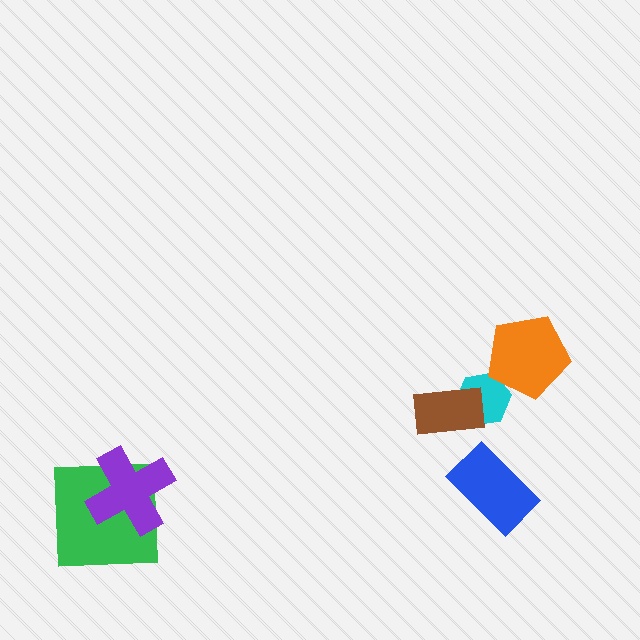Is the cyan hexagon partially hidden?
Yes, it is partially covered by another shape.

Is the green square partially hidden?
Yes, it is partially covered by another shape.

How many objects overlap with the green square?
1 object overlaps with the green square.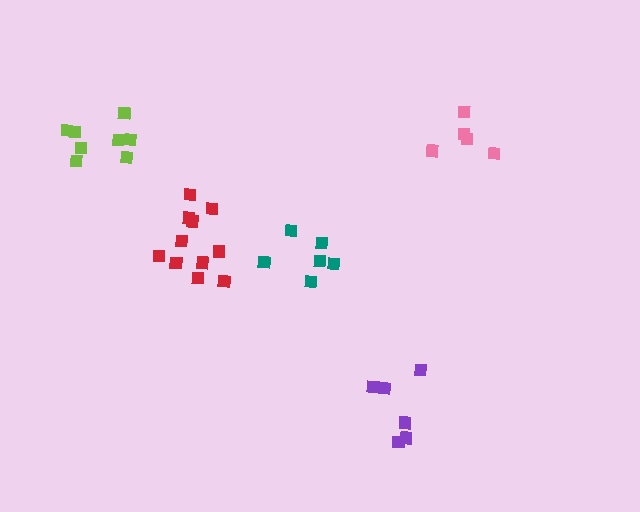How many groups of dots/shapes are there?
There are 5 groups.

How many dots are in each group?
Group 1: 7 dots, Group 2: 8 dots, Group 3: 6 dots, Group 4: 11 dots, Group 5: 5 dots (37 total).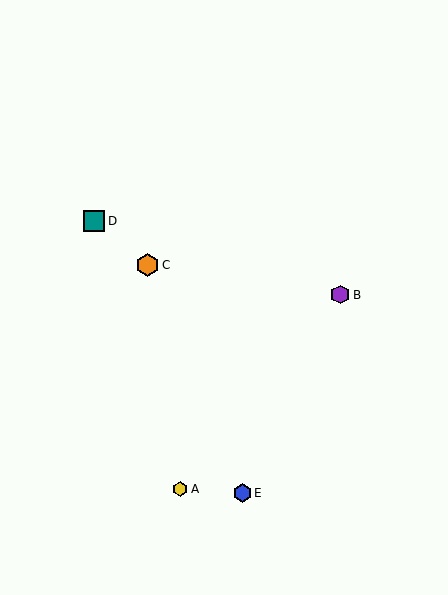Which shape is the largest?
The orange hexagon (labeled C) is the largest.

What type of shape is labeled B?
Shape B is a purple hexagon.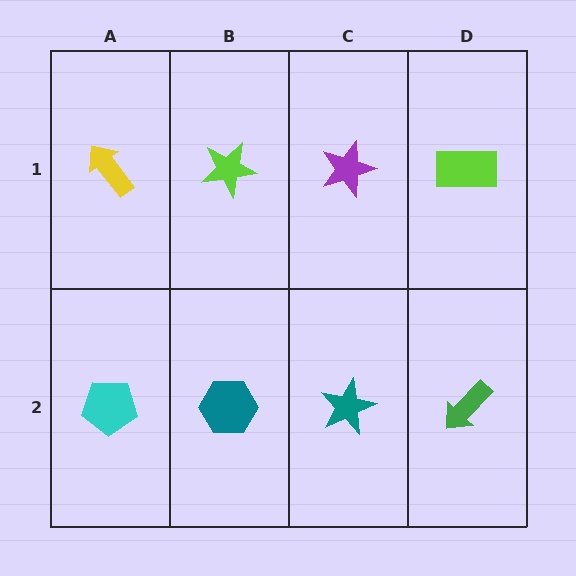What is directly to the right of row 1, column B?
A purple star.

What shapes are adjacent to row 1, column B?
A teal hexagon (row 2, column B), a yellow arrow (row 1, column A), a purple star (row 1, column C).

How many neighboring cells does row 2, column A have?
2.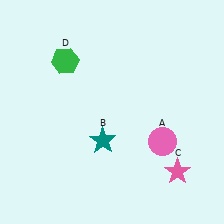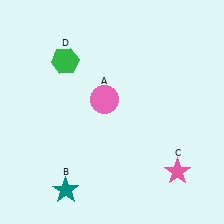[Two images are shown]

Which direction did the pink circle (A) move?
The pink circle (A) moved left.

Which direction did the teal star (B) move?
The teal star (B) moved down.